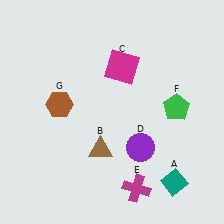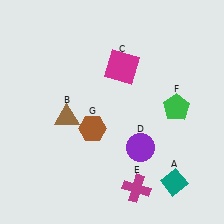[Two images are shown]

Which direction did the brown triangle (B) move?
The brown triangle (B) moved left.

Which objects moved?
The objects that moved are: the brown triangle (B), the brown hexagon (G).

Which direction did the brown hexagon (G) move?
The brown hexagon (G) moved right.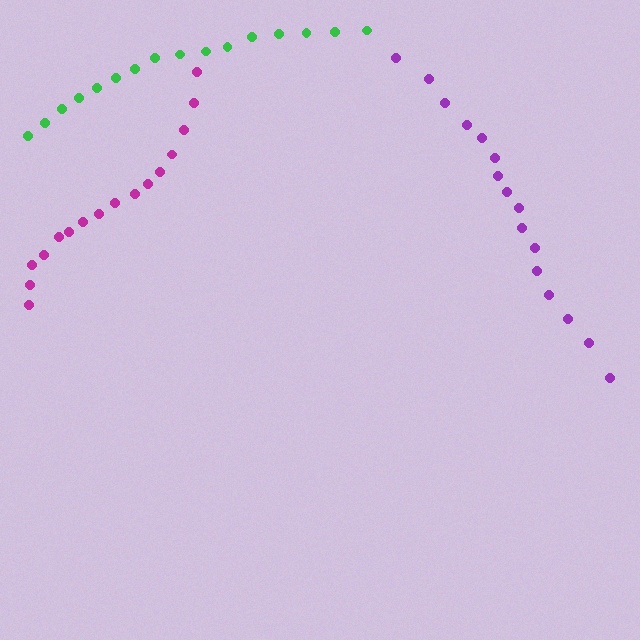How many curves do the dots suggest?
There are 3 distinct paths.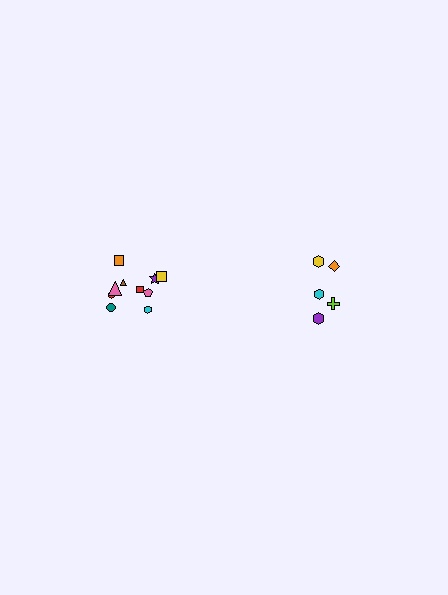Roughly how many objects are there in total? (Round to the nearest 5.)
Roughly 15 objects in total.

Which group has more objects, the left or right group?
The left group.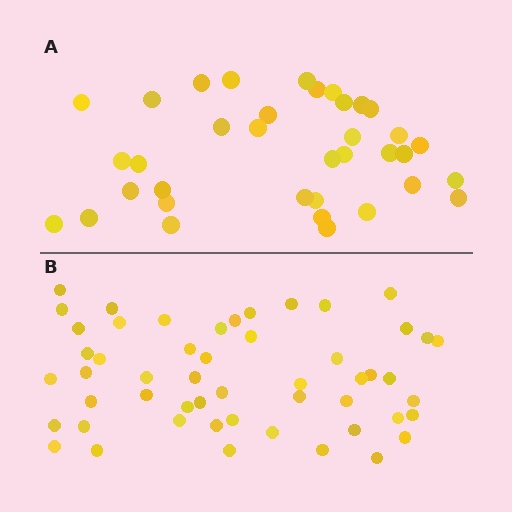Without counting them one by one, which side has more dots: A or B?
Region B (the bottom region) has more dots.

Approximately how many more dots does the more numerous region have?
Region B has approximately 15 more dots than region A.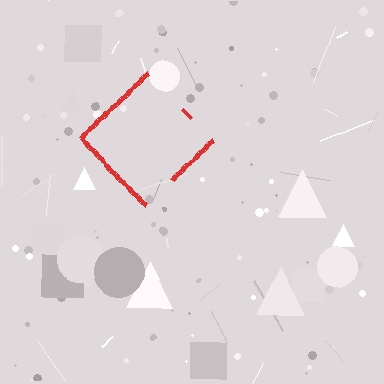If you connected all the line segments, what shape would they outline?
They would outline a diamond.